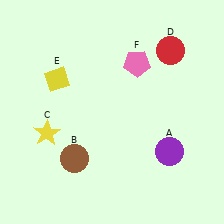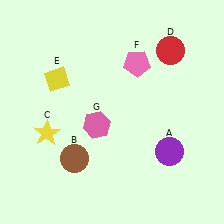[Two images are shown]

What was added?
A pink hexagon (G) was added in Image 2.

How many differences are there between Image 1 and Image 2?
There is 1 difference between the two images.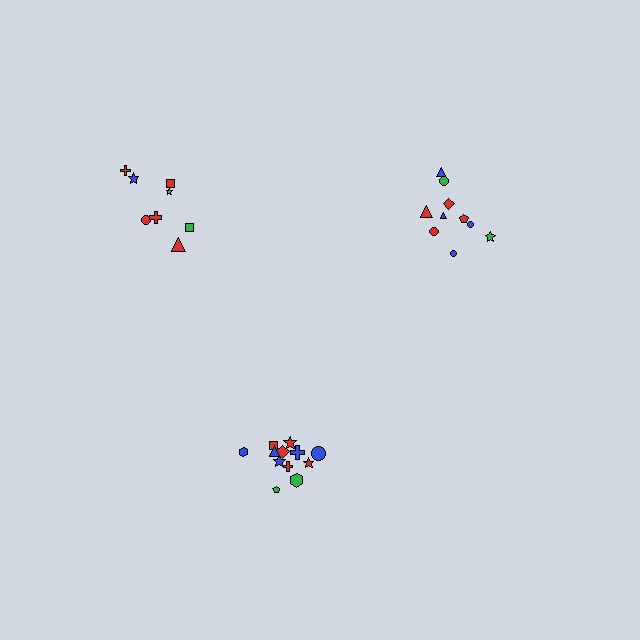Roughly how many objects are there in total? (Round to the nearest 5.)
Roughly 30 objects in total.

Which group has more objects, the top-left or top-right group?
The top-right group.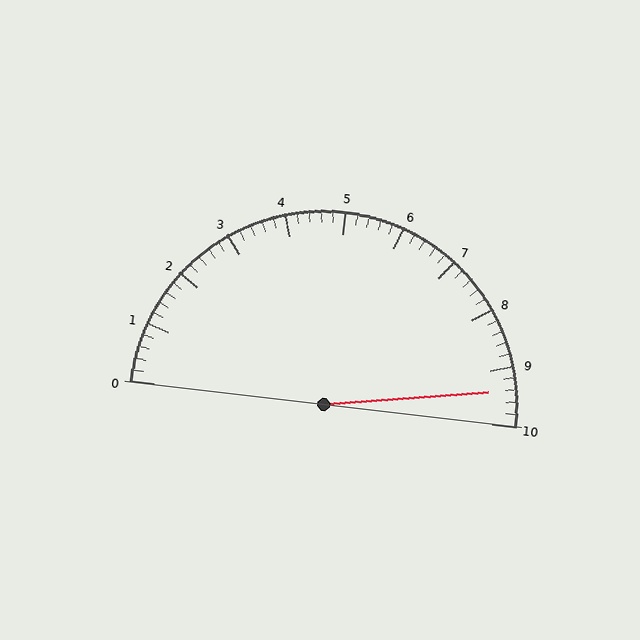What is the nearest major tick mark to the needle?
The nearest major tick mark is 9.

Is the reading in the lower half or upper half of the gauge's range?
The reading is in the upper half of the range (0 to 10).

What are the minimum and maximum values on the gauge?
The gauge ranges from 0 to 10.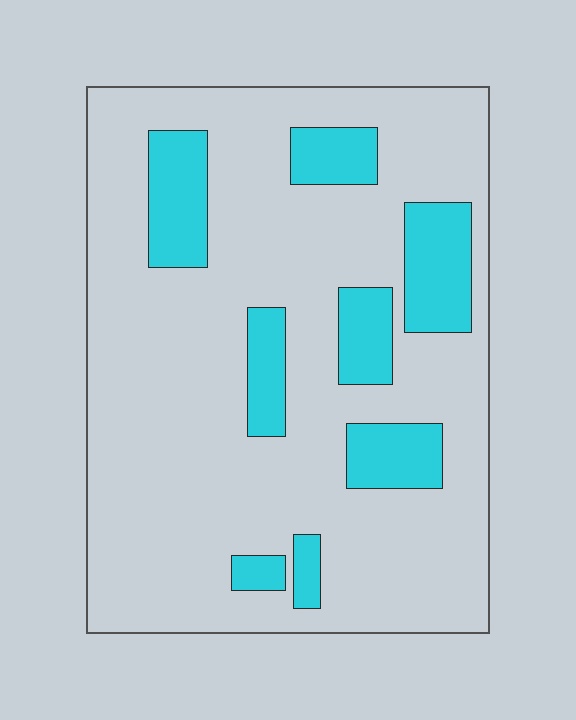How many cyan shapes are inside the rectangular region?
8.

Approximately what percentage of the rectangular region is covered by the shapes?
Approximately 20%.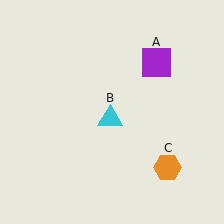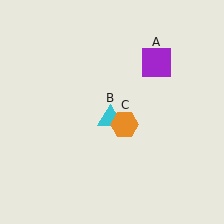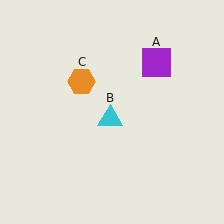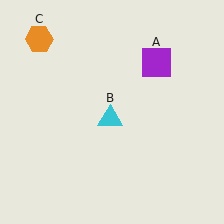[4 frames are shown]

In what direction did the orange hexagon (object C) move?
The orange hexagon (object C) moved up and to the left.